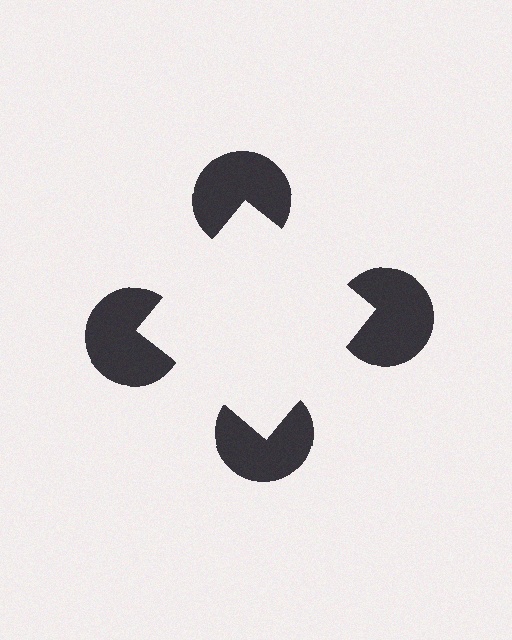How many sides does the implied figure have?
4 sides.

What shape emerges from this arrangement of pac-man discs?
An illusory square — its edges are inferred from the aligned wedge cuts in the pac-man discs, not physically drawn.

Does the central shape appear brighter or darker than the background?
It typically appears slightly brighter than the background, even though no actual brightness change is drawn.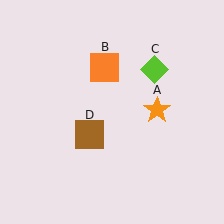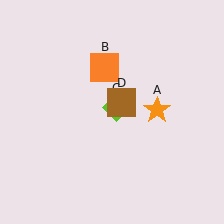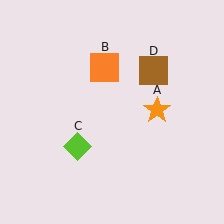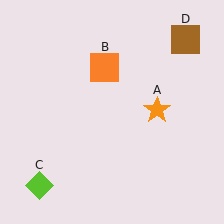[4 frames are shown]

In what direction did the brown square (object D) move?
The brown square (object D) moved up and to the right.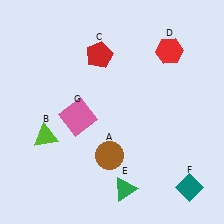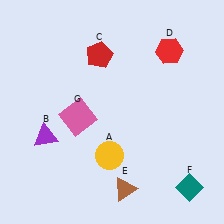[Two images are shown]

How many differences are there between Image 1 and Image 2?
There are 3 differences between the two images.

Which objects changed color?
A changed from brown to yellow. B changed from lime to purple. E changed from green to brown.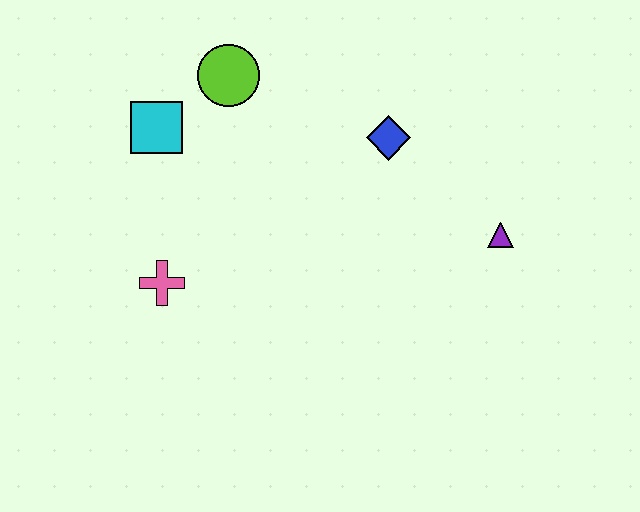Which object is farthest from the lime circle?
The purple triangle is farthest from the lime circle.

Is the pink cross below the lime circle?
Yes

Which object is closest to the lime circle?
The cyan square is closest to the lime circle.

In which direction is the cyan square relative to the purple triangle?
The cyan square is to the left of the purple triangle.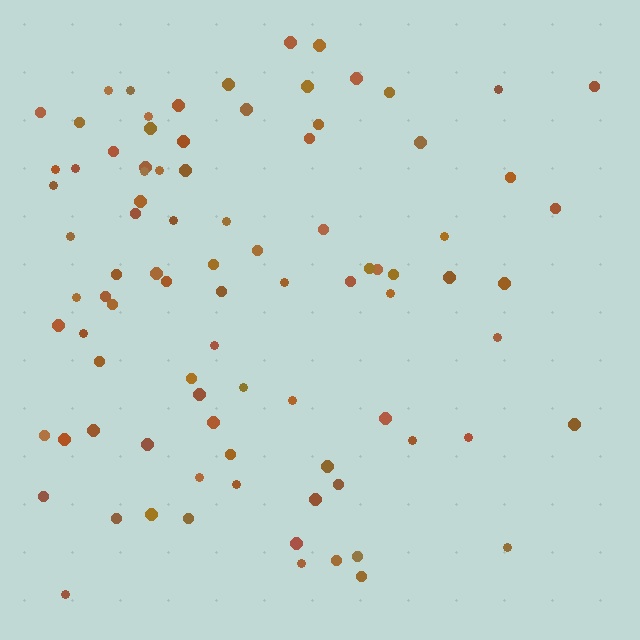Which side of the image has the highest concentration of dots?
The left.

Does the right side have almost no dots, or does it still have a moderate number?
Still a moderate number, just noticeably fewer than the left.